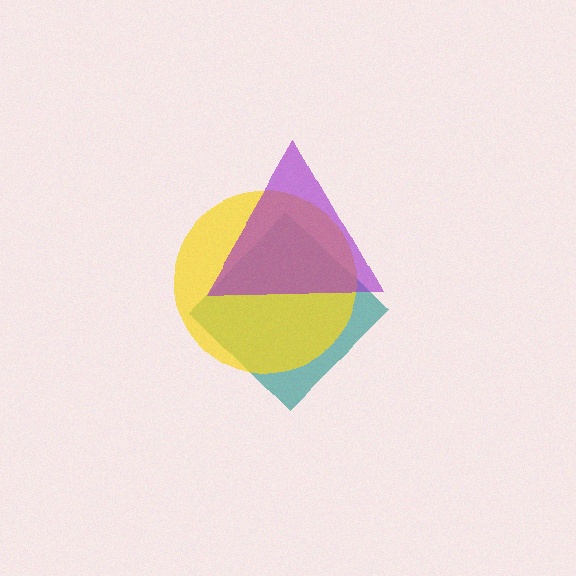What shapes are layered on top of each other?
The layered shapes are: a teal diamond, a yellow circle, a purple triangle.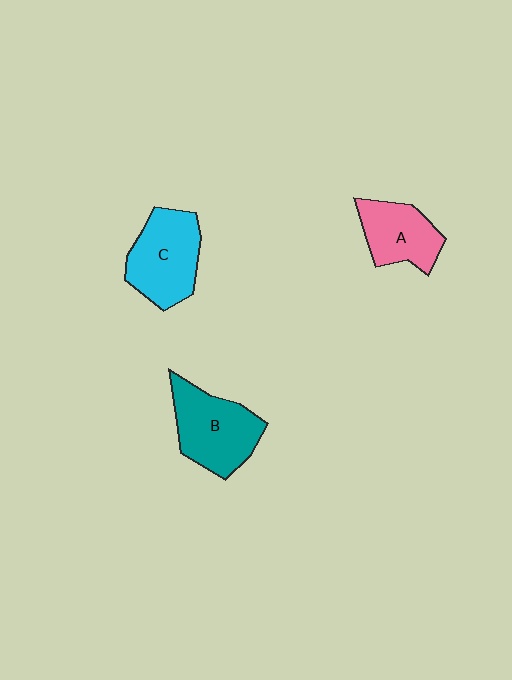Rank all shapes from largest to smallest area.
From largest to smallest: B (teal), C (cyan), A (pink).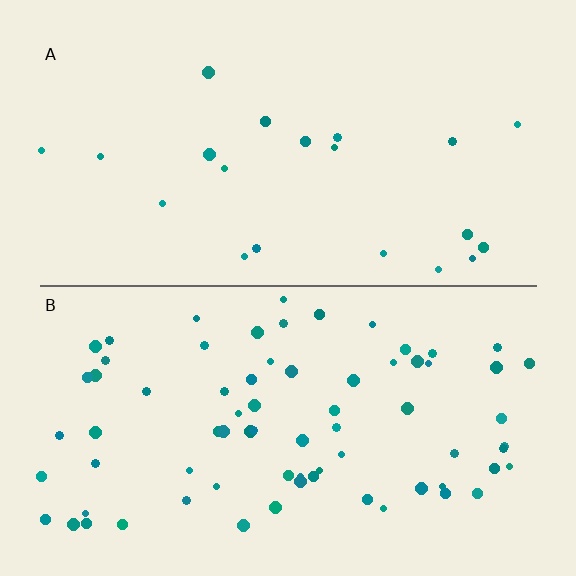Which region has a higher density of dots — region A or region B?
B (the bottom).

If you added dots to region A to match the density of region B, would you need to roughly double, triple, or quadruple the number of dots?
Approximately quadruple.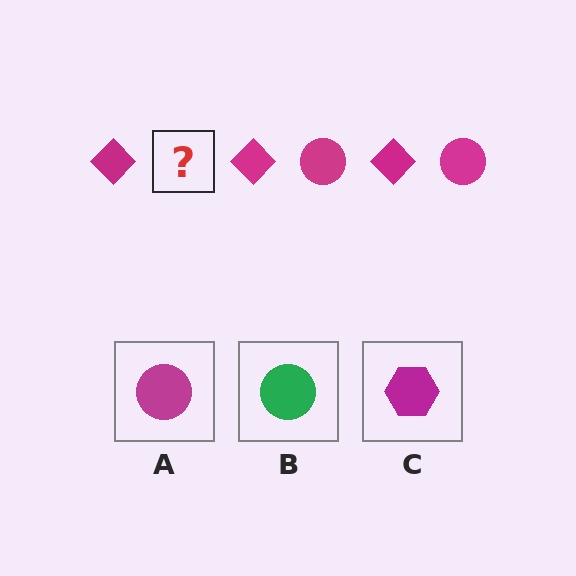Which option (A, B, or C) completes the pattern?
A.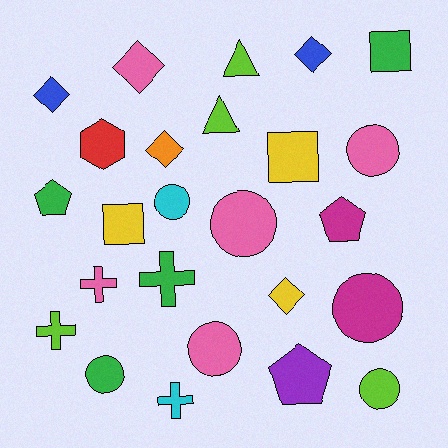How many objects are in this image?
There are 25 objects.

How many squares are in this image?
There are 3 squares.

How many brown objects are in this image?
There are no brown objects.